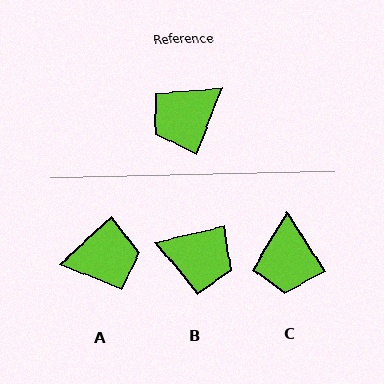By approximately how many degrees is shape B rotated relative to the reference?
Approximately 125 degrees counter-clockwise.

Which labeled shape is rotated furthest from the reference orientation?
A, about 154 degrees away.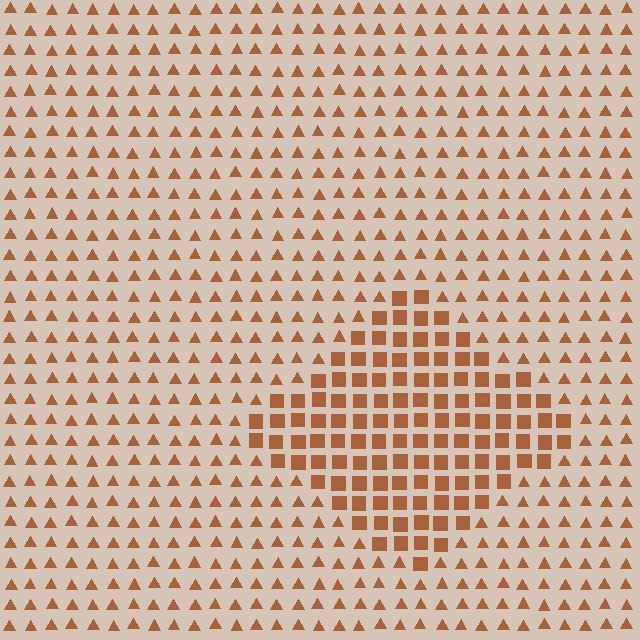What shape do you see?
I see a diamond.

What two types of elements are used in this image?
The image uses squares inside the diamond region and triangles outside it.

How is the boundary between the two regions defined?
The boundary is defined by a change in element shape: squares inside vs. triangles outside. All elements share the same color and spacing.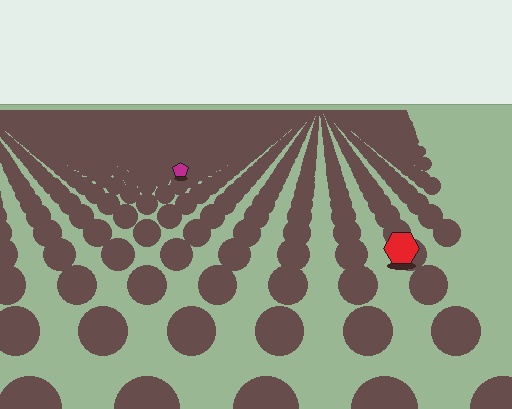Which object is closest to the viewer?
The red hexagon is closest. The texture marks near it are larger and more spread out.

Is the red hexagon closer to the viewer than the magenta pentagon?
Yes. The red hexagon is closer — you can tell from the texture gradient: the ground texture is coarser near it.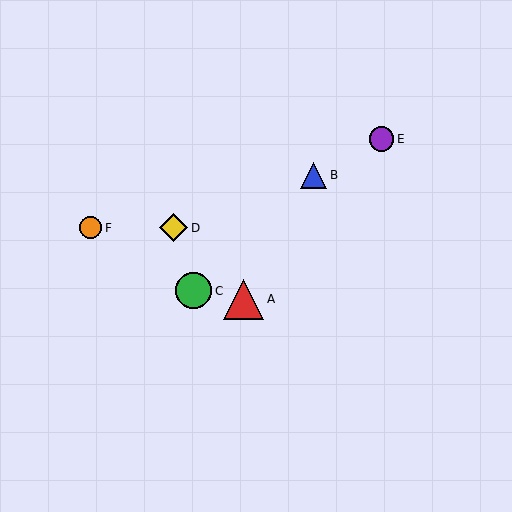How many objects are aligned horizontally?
2 objects (D, F) are aligned horizontally.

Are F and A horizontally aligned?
No, F is at y≈228 and A is at y≈299.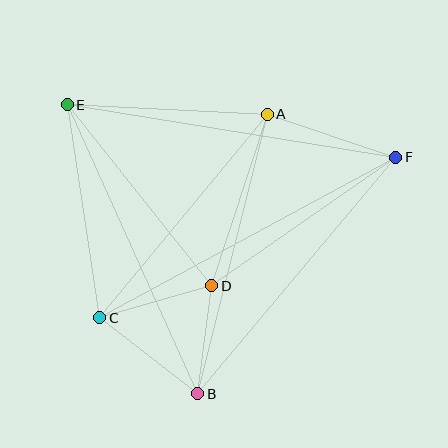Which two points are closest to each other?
Points B and D are closest to each other.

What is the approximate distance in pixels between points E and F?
The distance between E and F is approximately 333 pixels.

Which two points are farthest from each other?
Points C and F are farthest from each other.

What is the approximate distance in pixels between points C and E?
The distance between C and E is approximately 216 pixels.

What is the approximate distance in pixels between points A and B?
The distance between A and B is approximately 288 pixels.